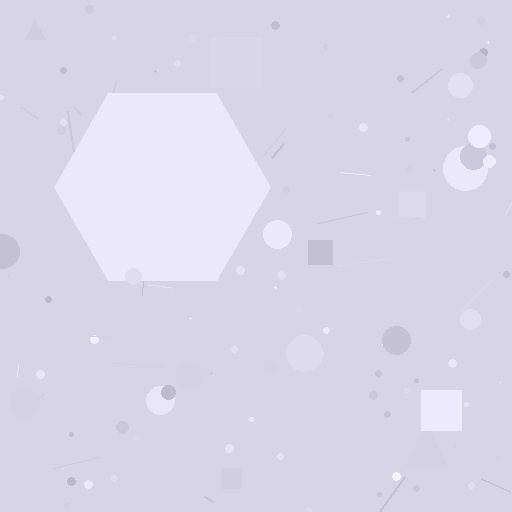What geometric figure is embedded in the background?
A hexagon is embedded in the background.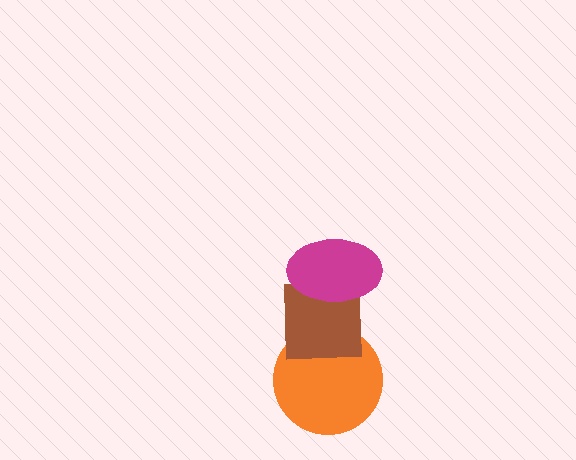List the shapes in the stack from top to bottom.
From top to bottom: the magenta ellipse, the brown square, the orange circle.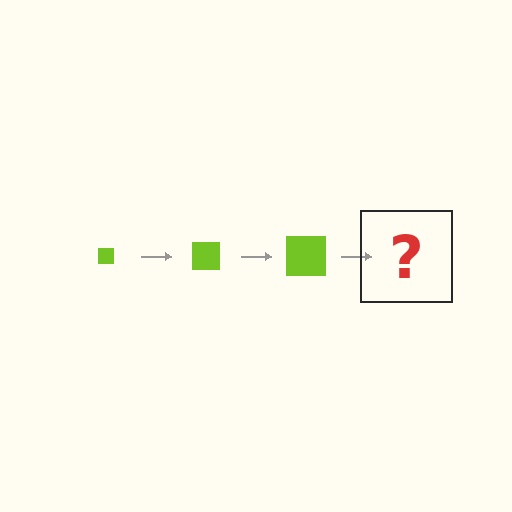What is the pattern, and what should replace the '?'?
The pattern is that the square gets progressively larger each step. The '?' should be a lime square, larger than the previous one.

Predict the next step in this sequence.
The next step is a lime square, larger than the previous one.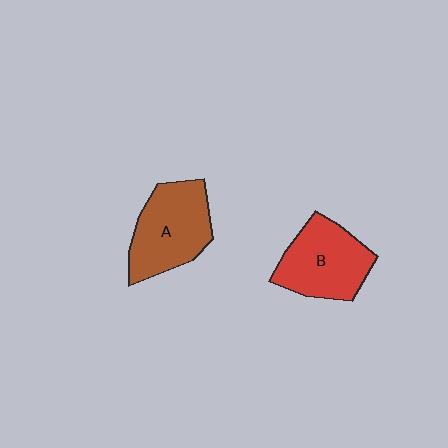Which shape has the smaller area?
Shape B (red).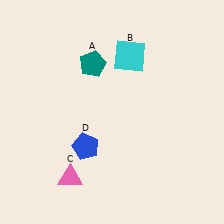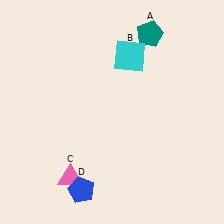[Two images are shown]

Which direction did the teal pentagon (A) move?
The teal pentagon (A) moved right.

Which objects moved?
The objects that moved are: the teal pentagon (A), the blue pentagon (D).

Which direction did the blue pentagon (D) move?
The blue pentagon (D) moved down.